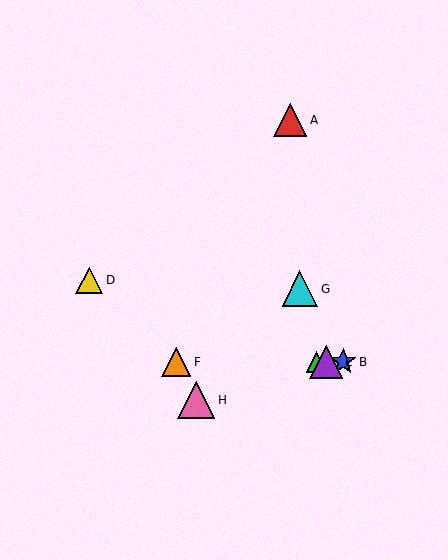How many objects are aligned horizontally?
4 objects (B, C, E, F) are aligned horizontally.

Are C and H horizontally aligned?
No, C is at y≈362 and H is at y≈400.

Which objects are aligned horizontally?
Objects B, C, E, F are aligned horizontally.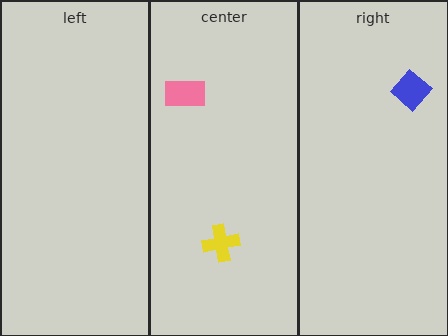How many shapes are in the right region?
1.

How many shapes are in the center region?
2.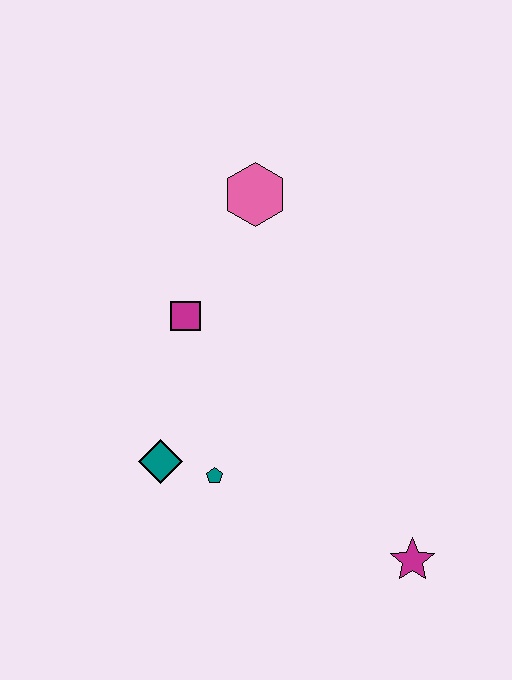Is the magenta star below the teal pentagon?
Yes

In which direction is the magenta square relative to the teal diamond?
The magenta square is above the teal diamond.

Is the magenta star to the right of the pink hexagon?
Yes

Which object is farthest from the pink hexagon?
The magenta star is farthest from the pink hexagon.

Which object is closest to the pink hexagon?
The magenta square is closest to the pink hexagon.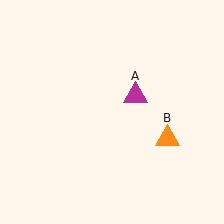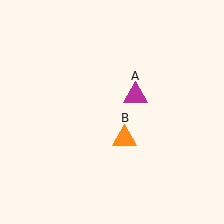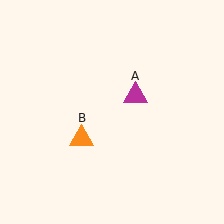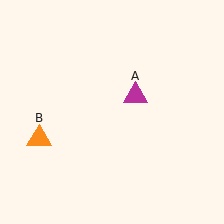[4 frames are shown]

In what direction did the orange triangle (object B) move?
The orange triangle (object B) moved left.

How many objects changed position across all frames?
1 object changed position: orange triangle (object B).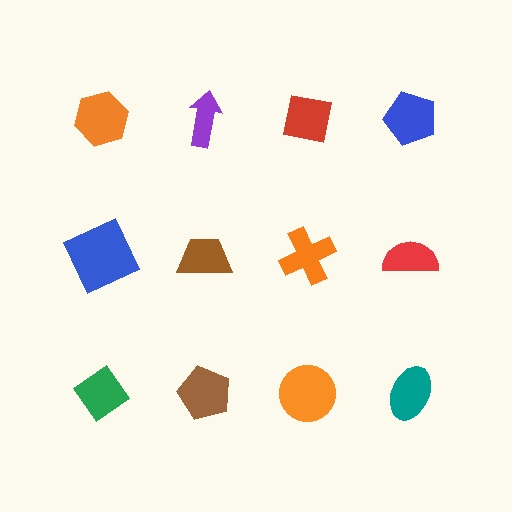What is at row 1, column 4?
A blue pentagon.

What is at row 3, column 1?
A green diamond.